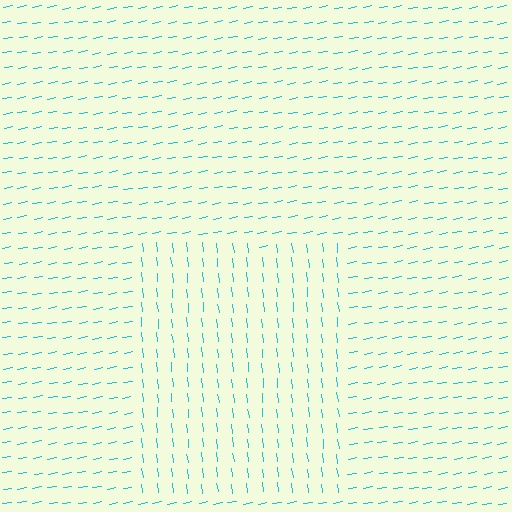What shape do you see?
I see a rectangle.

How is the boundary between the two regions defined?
The boundary is defined purely by a change in line orientation (approximately 86 degrees difference). All lines are the same color and thickness.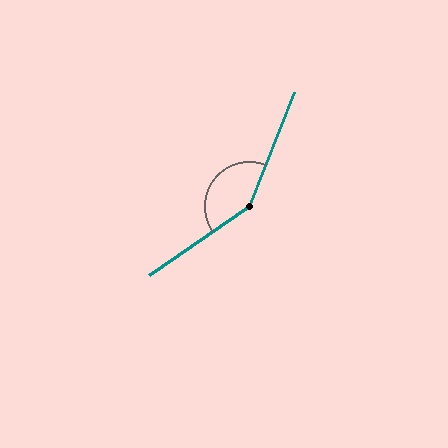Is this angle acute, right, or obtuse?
It is obtuse.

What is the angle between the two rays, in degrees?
Approximately 146 degrees.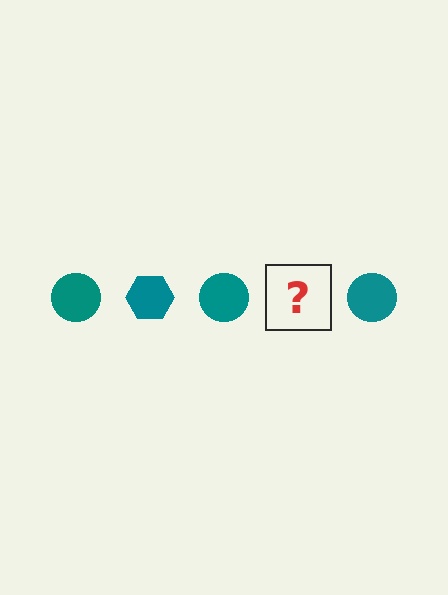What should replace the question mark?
The question mark should be replaced with a teal hexagon.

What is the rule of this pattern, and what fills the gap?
The rule is that the pattern cycles through circle, hexagon shapes in teal. The gap should be filled with a teal hexagon.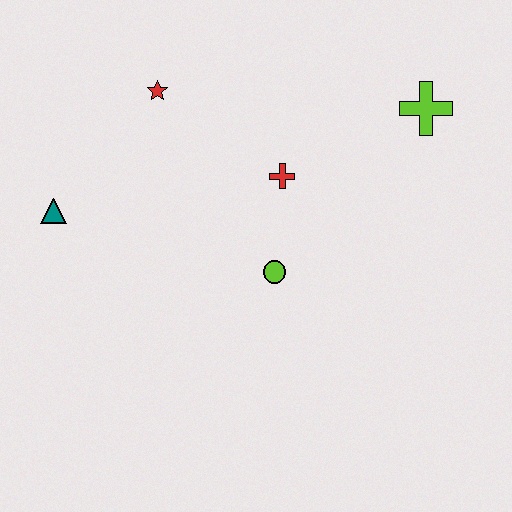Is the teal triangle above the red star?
No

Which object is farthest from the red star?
The lime cross is farthest from the red star.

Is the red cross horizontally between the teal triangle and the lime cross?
Yes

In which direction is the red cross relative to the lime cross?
The red cross is to the left of the lime cross.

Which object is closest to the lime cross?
The red cross is closest to the lime cross.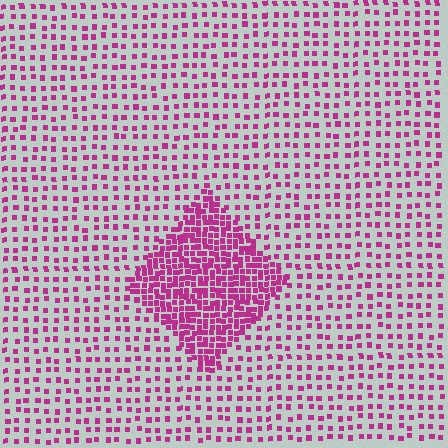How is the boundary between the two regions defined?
The boundary is defined by a change in element density (approximately 2.7x ratio). All elements are the same color, size, and shape.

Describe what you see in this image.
The image contains small magenta elements arranged at two different densities. A diamond-shaped region is visible where the elements are more densely packed than the surrounding area.